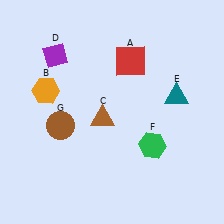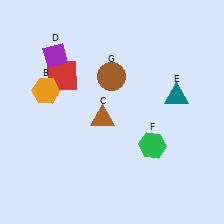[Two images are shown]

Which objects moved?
The objects that moved are: the red square (A), the brown circle (G).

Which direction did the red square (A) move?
The red square (A) moved left.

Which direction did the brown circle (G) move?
The brown circle (G) moved right.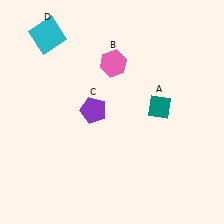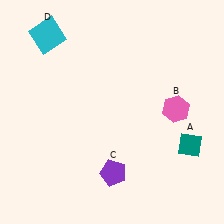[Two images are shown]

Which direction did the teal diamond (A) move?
The teal diamond (A) moved down.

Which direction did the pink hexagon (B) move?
The pink hexagon (B) moved right.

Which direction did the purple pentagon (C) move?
The purple pentagon (C) moved down.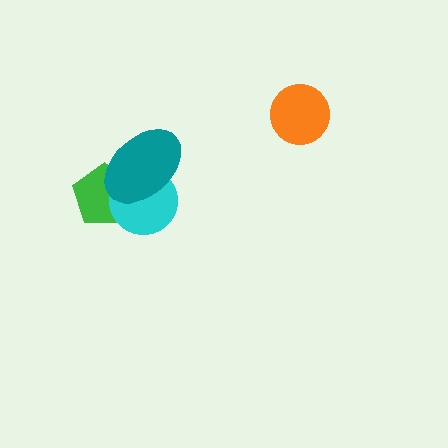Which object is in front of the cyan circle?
The teal ellipse is in front of the cyan circle.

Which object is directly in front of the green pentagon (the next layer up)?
The cyan circle is directly in front of the green pentagon.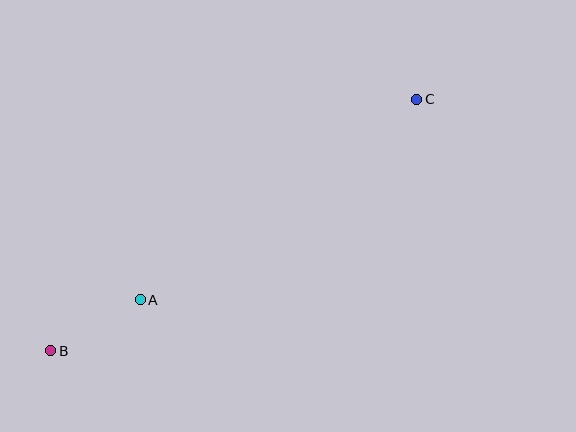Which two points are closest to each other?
Points A and B are closest to each other.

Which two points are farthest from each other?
Points B and C are farthest from each other.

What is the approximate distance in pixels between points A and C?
The distance between A and C is approximately 341 pixels.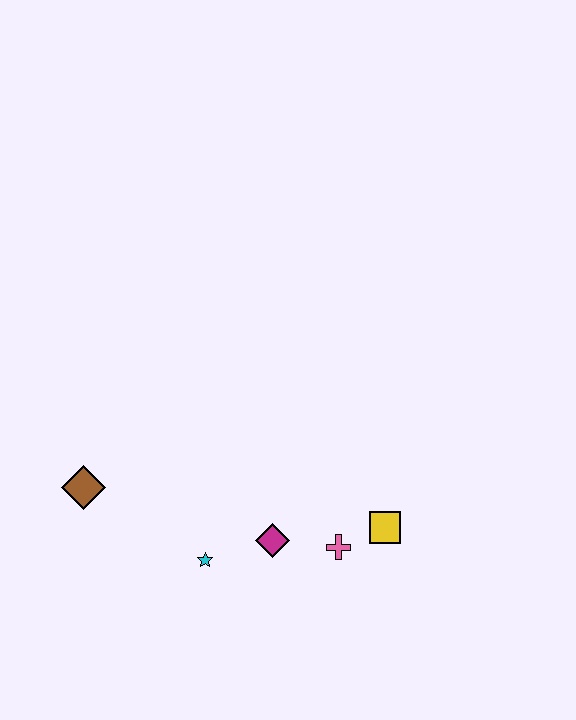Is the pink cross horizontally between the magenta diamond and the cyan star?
No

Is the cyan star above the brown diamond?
No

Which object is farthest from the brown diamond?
The yellow square is farthest from the brown diamond.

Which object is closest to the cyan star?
The magenta diamond is closest to the cyan star.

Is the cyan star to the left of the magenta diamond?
Yes